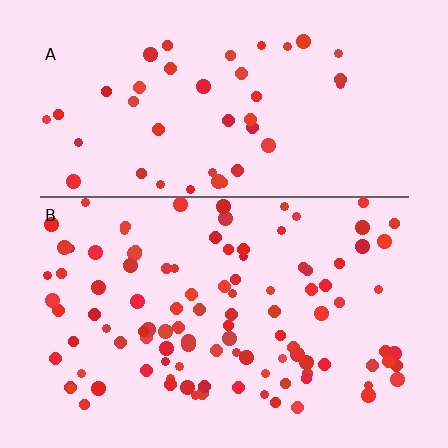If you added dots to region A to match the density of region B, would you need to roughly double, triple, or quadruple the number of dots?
Approximately double.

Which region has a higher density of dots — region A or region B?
B (the bottom).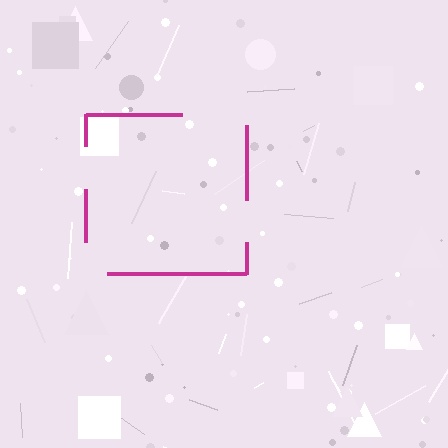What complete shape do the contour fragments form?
The contour fragments form a square.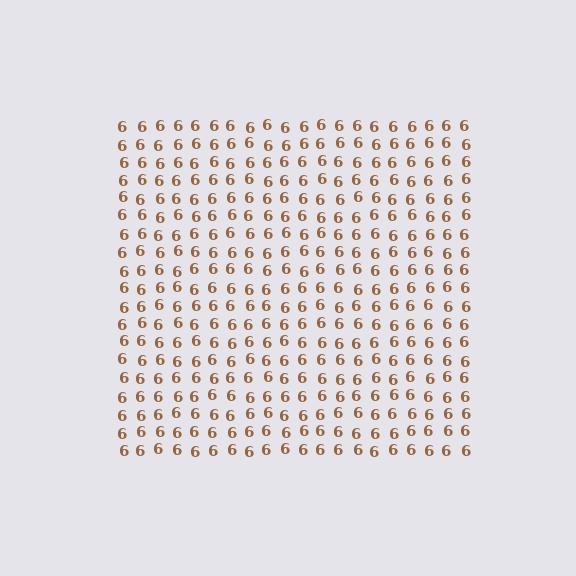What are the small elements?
The small elements are digit 6's.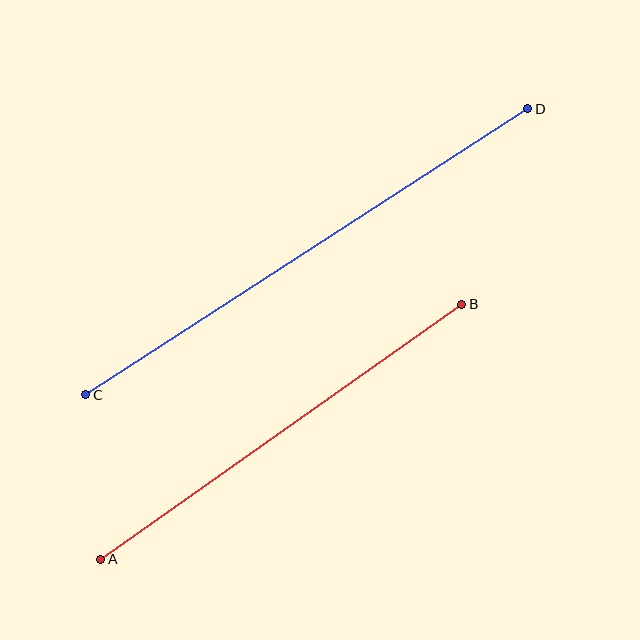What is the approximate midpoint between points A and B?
The midpoint is at approximately (281, 432) pixels.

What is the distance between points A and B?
The distance is approximately 442 pixels.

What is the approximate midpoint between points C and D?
The midpoint is at approximately (307, 252) pixels.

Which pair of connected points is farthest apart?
Points C and D are farthest apart.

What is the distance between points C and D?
The distance is approximately 527 pixels.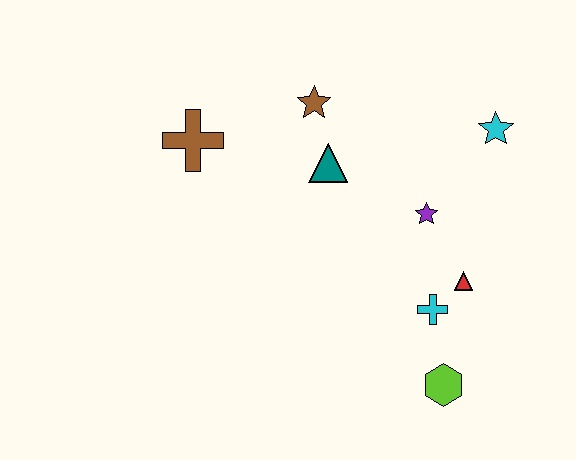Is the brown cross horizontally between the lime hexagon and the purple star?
No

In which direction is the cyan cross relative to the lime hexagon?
The cyan cross is above the lime hexagon.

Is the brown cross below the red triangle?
No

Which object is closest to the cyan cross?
The red triangle is closest to the cyan cross.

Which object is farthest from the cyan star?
The brown cross is farthest from the cyan star.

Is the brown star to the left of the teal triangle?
Yes